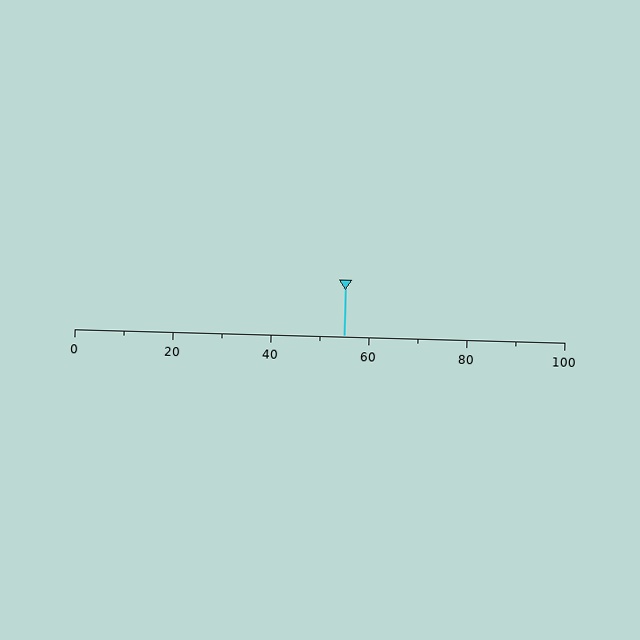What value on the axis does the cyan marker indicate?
The marker indicates approximately 55.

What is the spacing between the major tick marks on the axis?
The major ticks are spaced 20 apart.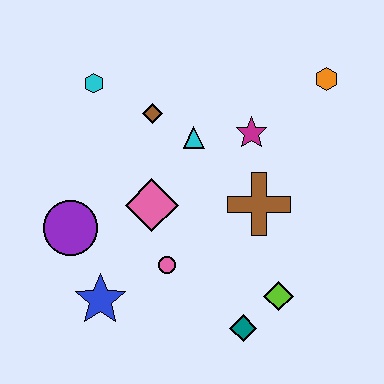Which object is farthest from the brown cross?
The cyan hexagon is farthest from the brown cross.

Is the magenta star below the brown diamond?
Yes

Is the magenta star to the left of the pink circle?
No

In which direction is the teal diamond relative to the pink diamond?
The teal diamond is below the pink diamond.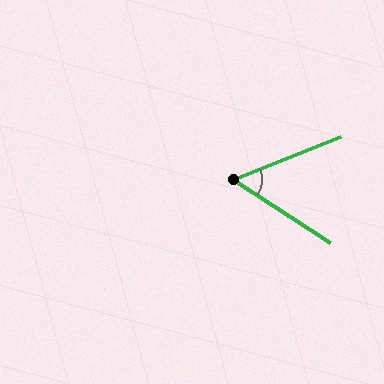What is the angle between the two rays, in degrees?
Approximately 54 degrees.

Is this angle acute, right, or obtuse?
It is acute.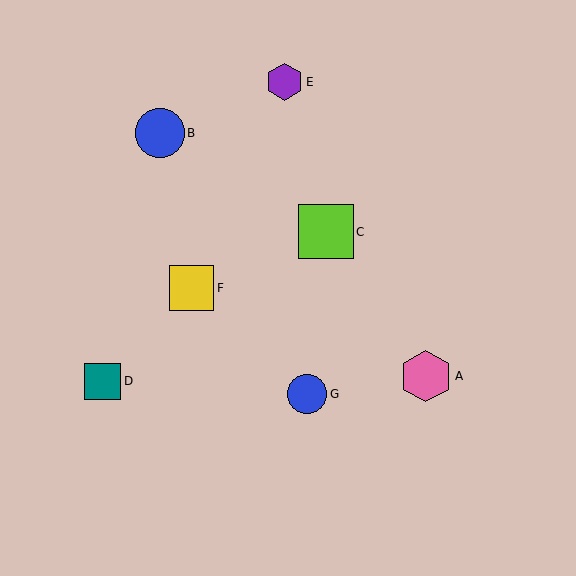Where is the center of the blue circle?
The center of the blue circle is at (307, 394).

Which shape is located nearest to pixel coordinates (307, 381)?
The blue circle (labeled G) at (307, 394) is nearest to that location.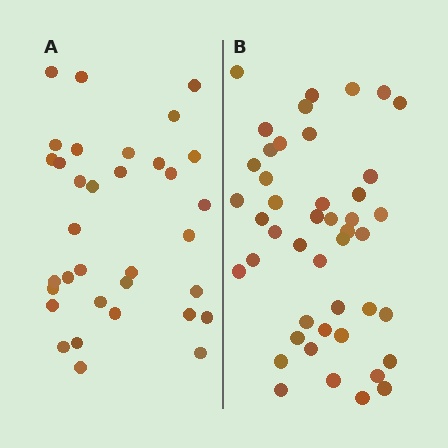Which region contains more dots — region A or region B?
Region B (the right region) has more dots.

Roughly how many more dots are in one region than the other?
Region B has roughly 12 or so more dots than region A.